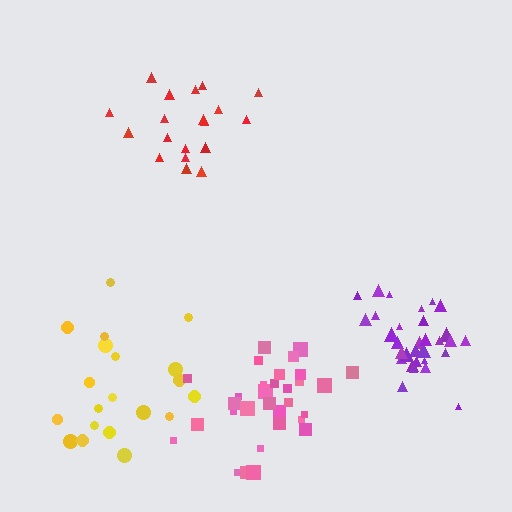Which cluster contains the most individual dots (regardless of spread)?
Pink (32).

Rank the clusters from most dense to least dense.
purple, pink, red, yellow.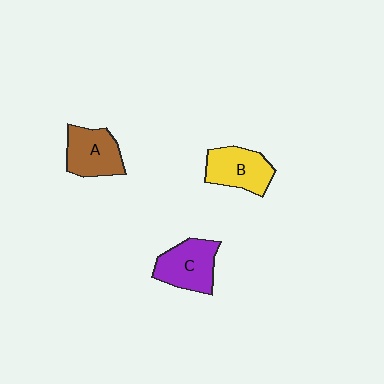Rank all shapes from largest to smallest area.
From largest to smallest: C (purple), B (yellow), A (brown).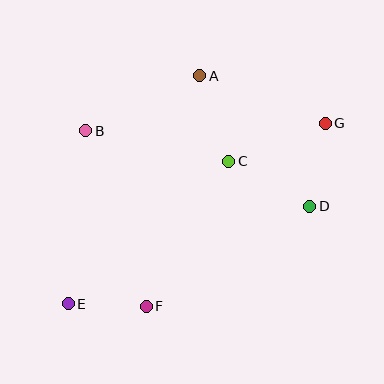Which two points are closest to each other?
Points E and F are closest to each other.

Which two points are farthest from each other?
Points E and G are farthest from each other.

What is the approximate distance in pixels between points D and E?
The distance between D and E is approximately 260 pixels.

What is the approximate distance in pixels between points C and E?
The distance between C and E is approximately 214 pixels.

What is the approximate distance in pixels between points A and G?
The distance between A and G is approximately 134 pixels.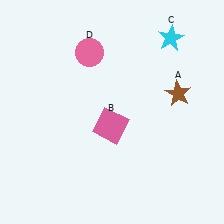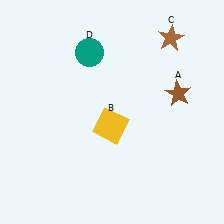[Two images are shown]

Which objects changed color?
B changed from pink to yellow. C changed from cyan to brown. D changed from pink to teal.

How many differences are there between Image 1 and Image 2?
There are 3 differences between the two images.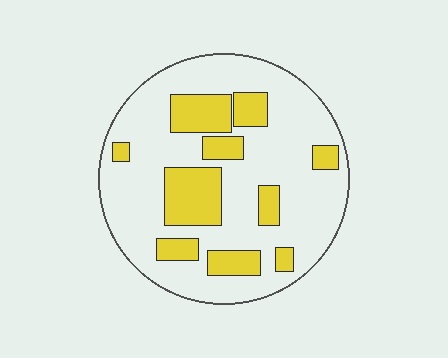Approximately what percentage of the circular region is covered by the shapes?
Approximately 25%.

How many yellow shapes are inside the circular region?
10.